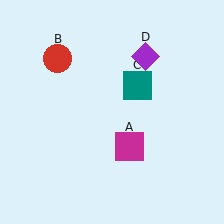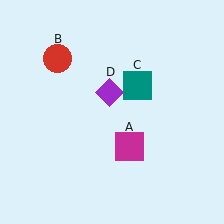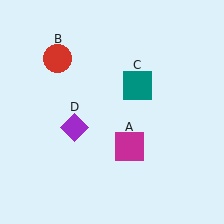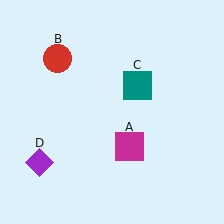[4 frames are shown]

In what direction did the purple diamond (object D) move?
The purple diamond (object D) moved down and to the left.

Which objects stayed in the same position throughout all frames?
Magenta square (object A) and red circle (object B) and teal square (object C) remained stationary.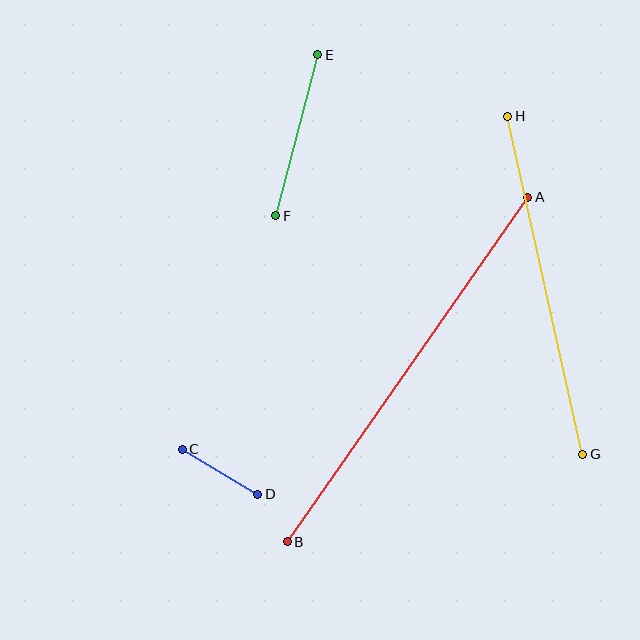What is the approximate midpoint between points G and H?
The midpoint is at approximately (545, 285) pixels.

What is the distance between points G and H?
The distance is approximately 346 pixels.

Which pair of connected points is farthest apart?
Points A and B are farthest apart.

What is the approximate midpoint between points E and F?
The midpoint is at approximately (297, 135) pixels.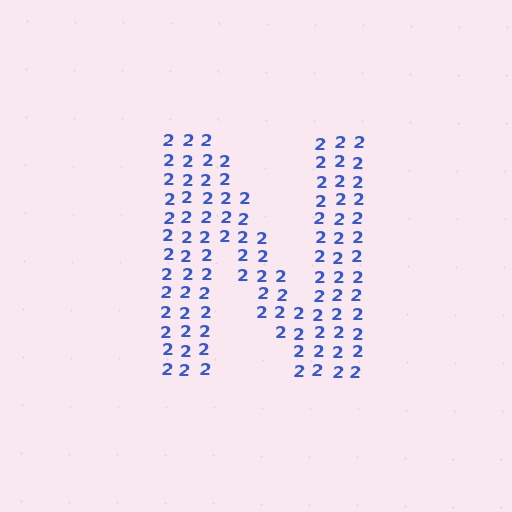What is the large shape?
The large shape is the letter N.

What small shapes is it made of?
It is made of small digit 2's.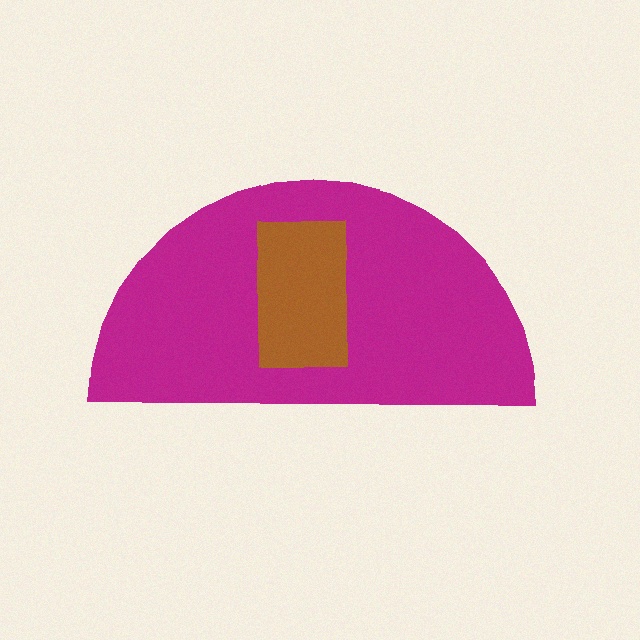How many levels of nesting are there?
2.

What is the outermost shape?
The magenta semicircle.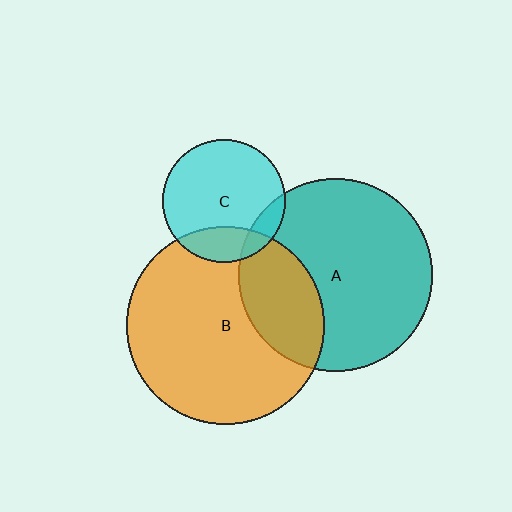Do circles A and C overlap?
Yes.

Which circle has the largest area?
Circle B (orange).